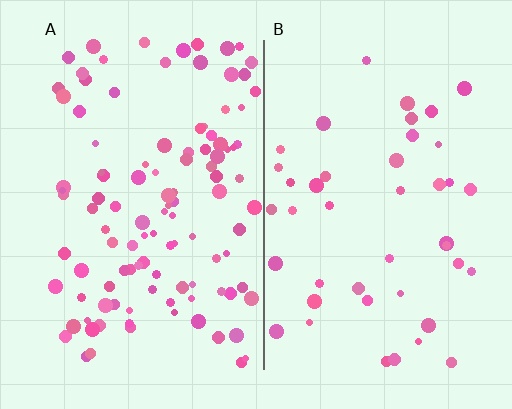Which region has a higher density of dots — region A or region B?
A (the left).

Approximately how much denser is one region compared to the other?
Approximately 2.6× — region A over region B.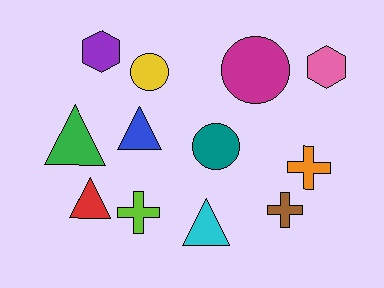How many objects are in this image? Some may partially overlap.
There are 12 objects.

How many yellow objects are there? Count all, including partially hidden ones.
There is 1 yellow object.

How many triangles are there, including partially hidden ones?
There are 4 triangles.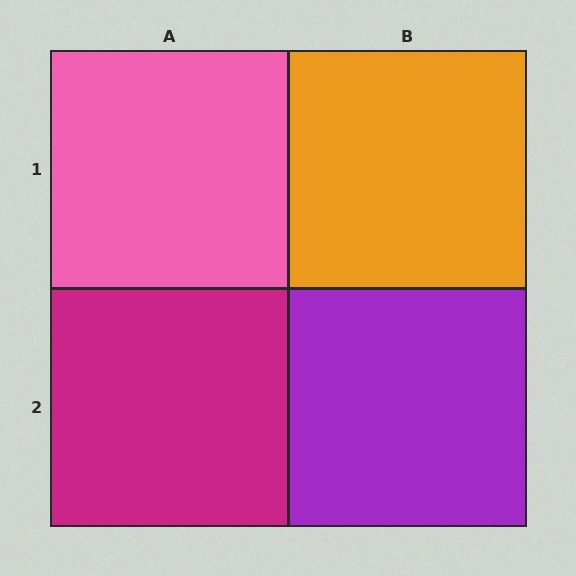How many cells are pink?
1 cell is pink.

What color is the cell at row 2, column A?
Magenta.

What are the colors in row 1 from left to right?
Pink, orange.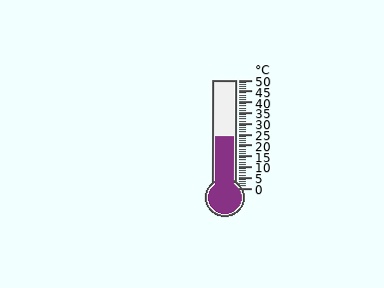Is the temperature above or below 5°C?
The temperature is above 5°C.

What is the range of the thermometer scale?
The thermometer scale ranges from 0°C to 50°C.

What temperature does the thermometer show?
The thermometer shows approximately 24°C.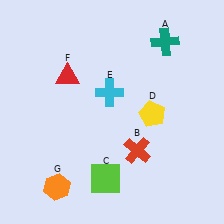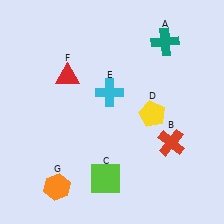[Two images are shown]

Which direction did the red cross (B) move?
The red cross (B) moved right.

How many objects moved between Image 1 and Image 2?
1 object moved between the two images.